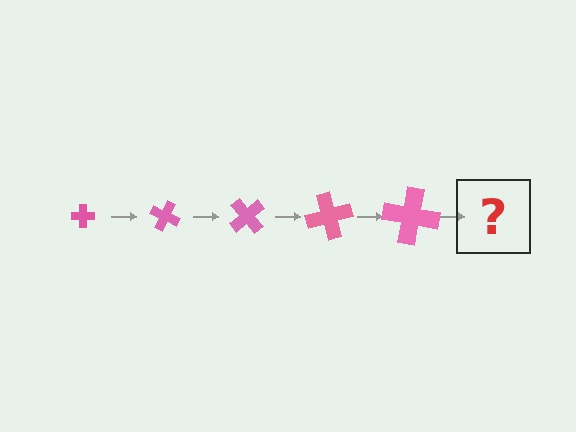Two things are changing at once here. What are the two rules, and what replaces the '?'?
The two rules are that the cross grows larger each step and it rotates 25 degrees each step. The '?' should be a cross, larger than the previous one and rotated 125 degrees from the start.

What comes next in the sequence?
The next element should be a cross, larger than the previous one and rotated 125 degrees from the start.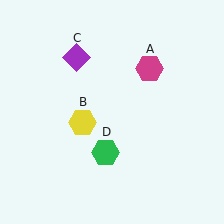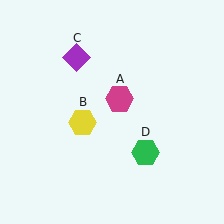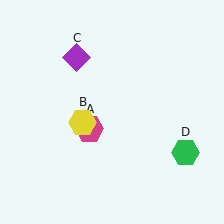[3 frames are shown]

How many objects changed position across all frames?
2 objects changed position: magenta hexagon (object A), green hexagon (object D).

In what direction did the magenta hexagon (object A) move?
The magenta hexagon (object A) moved down and to the left.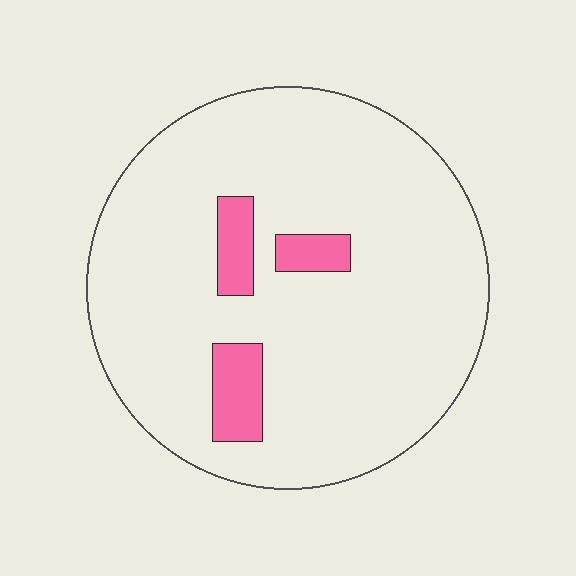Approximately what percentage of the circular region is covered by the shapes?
Approximately 10%.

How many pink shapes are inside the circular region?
3.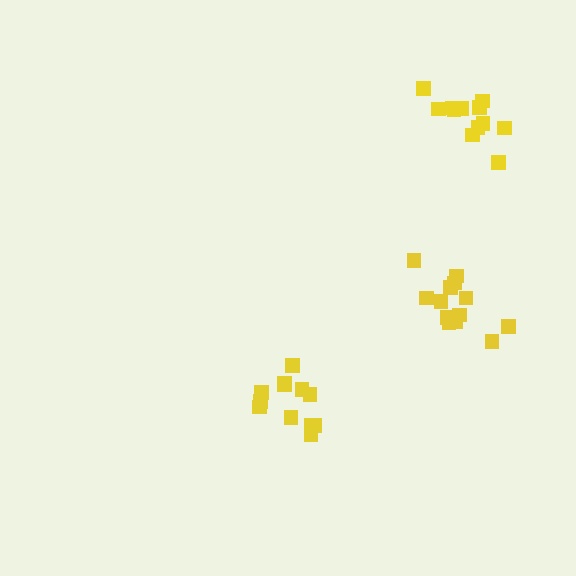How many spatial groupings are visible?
There are 3 spatial groupings.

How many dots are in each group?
Group 1: 12 dots, Group 2: 13 dots, Group 3: 13 dots (38 total).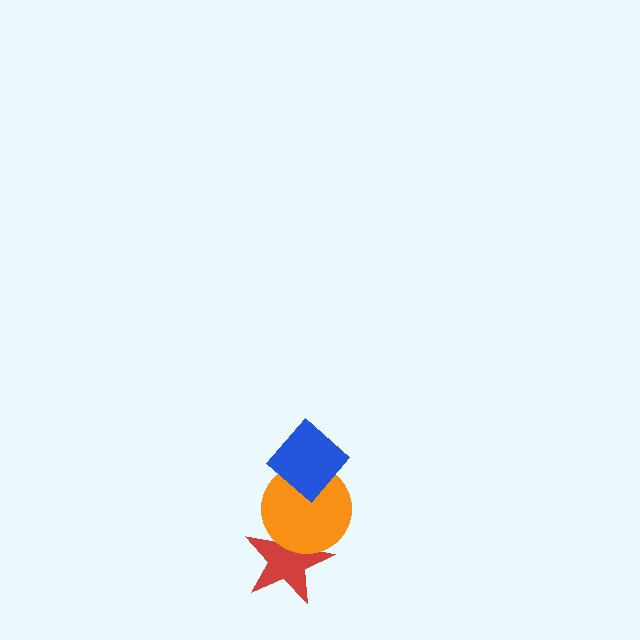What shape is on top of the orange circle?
The blue diamond is on top of the orange circle.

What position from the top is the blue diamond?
The blue diamond is 1st from the top.